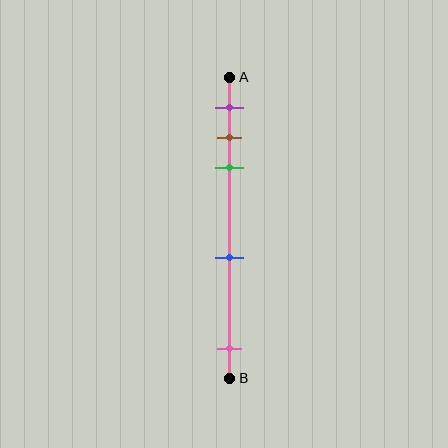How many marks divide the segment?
There are 5 marks dividing the segment.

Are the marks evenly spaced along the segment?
No, the marks are not evenly spaced.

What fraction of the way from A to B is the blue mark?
The blue mark is approximately 60% (0.6) of the way from A to B.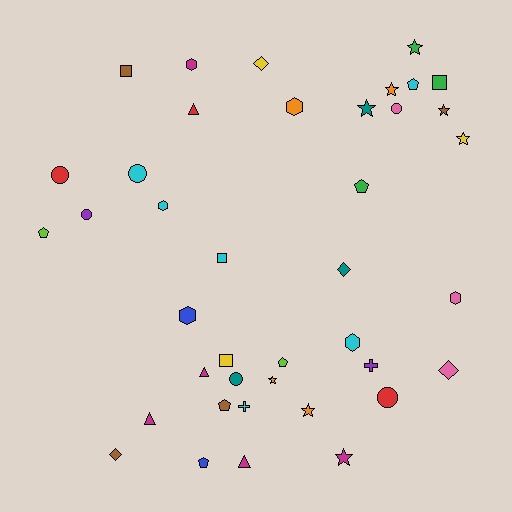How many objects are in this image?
There are 40 objects.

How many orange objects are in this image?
There are 4 orange objects.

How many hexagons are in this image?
There are 6 hexagons.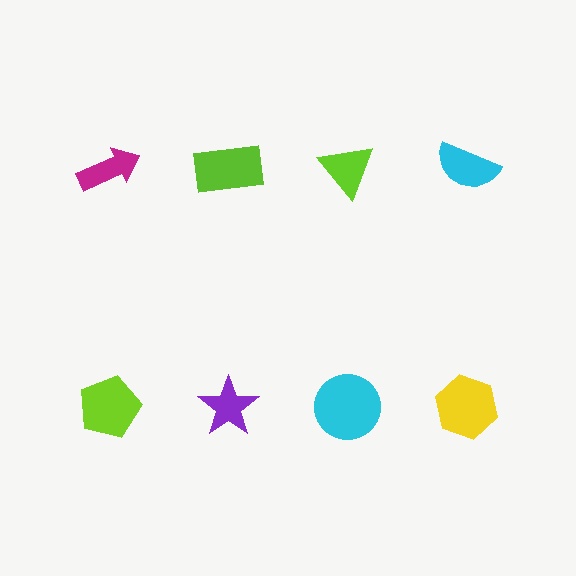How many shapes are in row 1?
4 shapes.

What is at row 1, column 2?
A lime rectangle.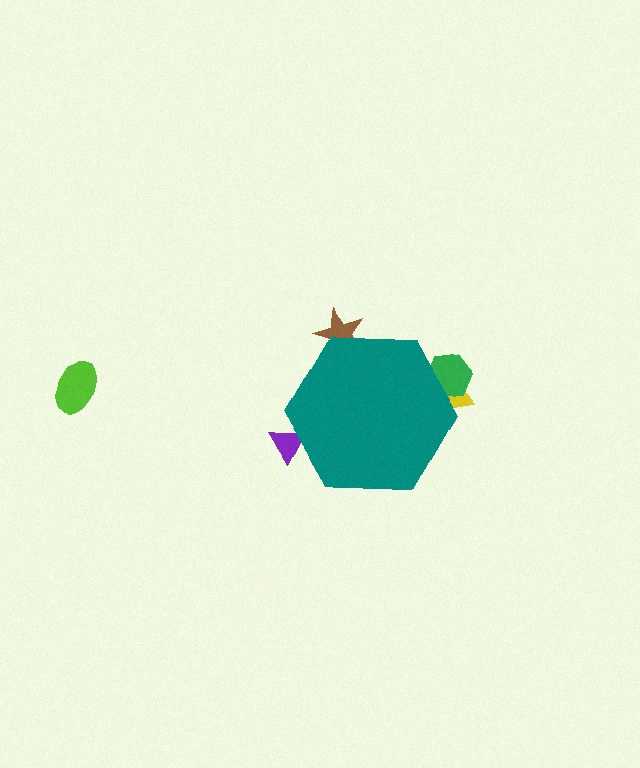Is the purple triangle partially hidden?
Yes, the purple triangle is partially hidden behind the teal hexagon.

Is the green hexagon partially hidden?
Yes, the green hexagon is partially hidden behind the teal hexagon.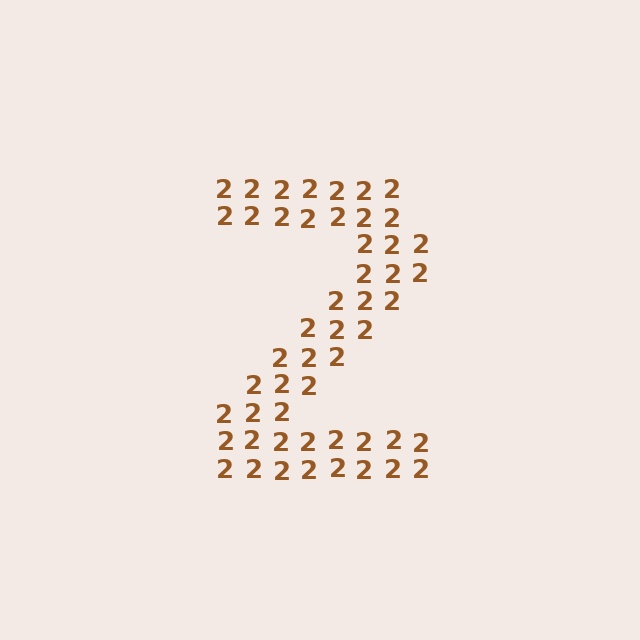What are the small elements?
The small elements are digit 2's.